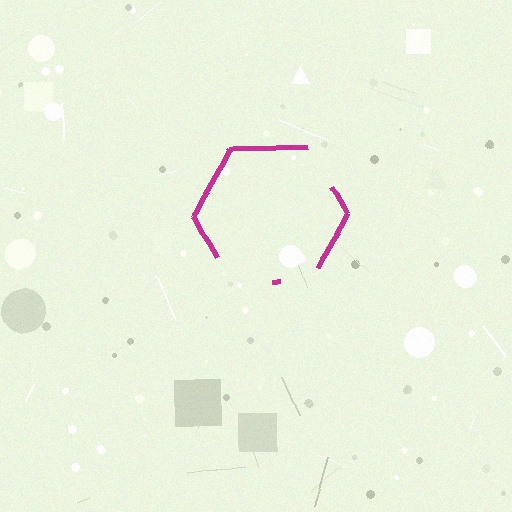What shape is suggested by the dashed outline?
The dashed outline suggests a hexagon.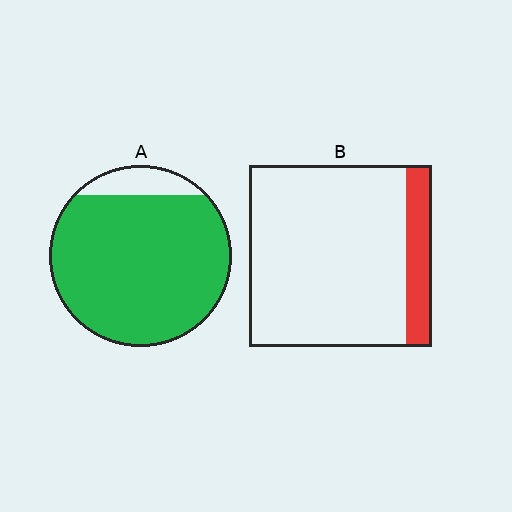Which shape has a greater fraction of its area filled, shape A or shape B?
Shape A.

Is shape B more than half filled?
No.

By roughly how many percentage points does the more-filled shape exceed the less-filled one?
By roughly 75 percentage points (A over B).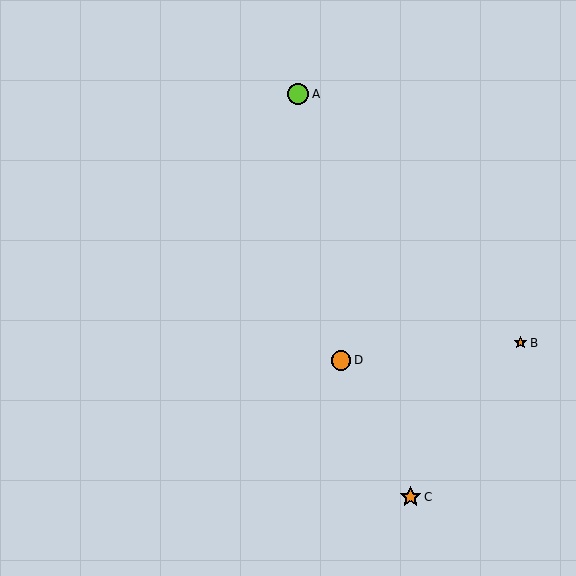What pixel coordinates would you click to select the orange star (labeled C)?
Click at (410, 497) to select the orange star C.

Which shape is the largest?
The lime circle (labeled A) is the largest.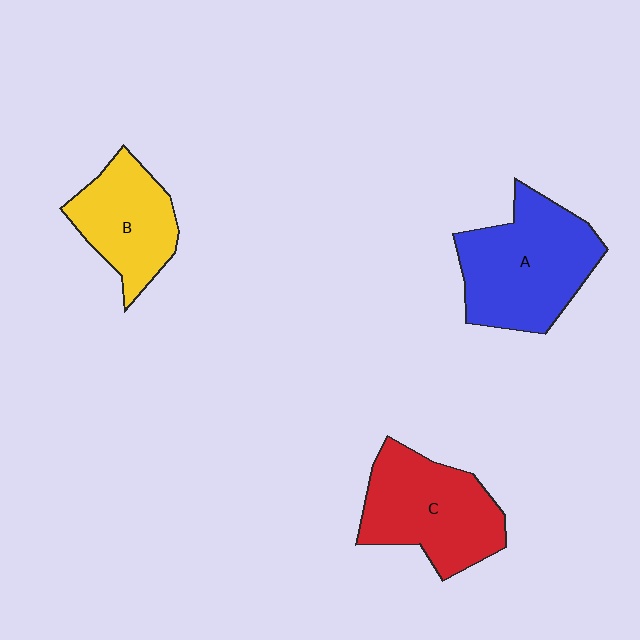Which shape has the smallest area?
Shape B (yellow).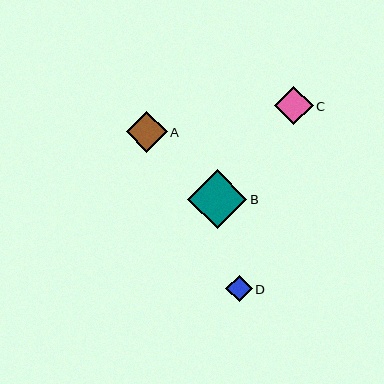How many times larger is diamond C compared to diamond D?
Diamond C is approximately 1.5 times the size of diamond D.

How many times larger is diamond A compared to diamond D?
Diamond A is approximately 1.6 times the size of diamond D.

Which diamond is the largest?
Diamond B is the largest with a size of approximately 59 pixels.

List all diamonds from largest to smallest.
From largest to smallest: B, A, C, D.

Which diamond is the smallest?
Diamond D is the smallest with a size of approximately 26 pixels.